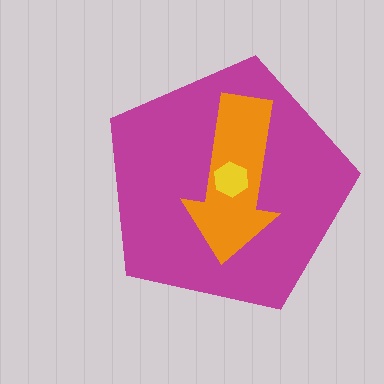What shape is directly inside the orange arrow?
The yellow hexagon.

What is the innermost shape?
The yellow hexagon.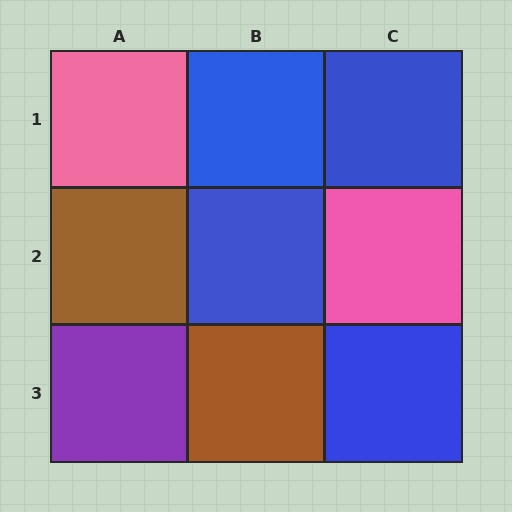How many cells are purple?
1 cell is purple.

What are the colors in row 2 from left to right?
Brown, blue, pink.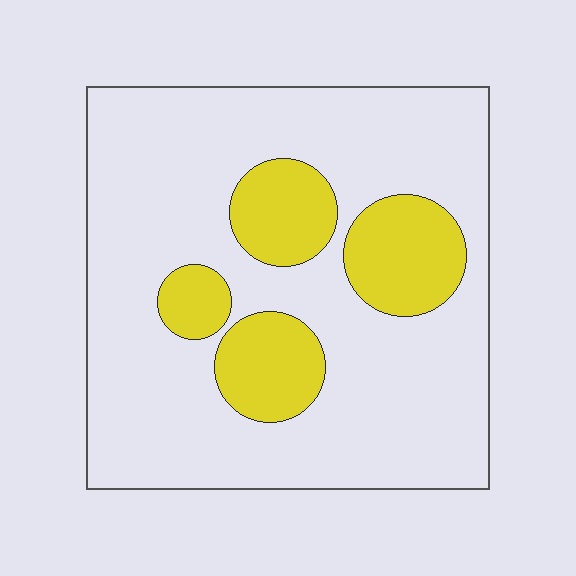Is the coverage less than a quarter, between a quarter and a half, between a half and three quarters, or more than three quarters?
Less than a quarter.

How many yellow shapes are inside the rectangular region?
4.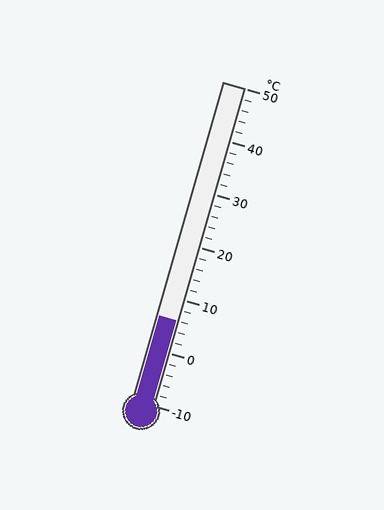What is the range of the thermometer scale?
The thermometer scale ranges from -10°C to 50°C.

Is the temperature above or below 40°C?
The temperature is below 40°C.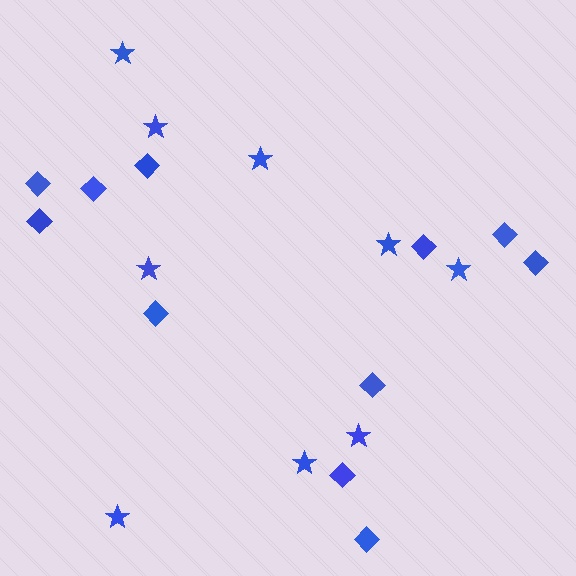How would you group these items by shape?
There are 2 groups: one group of diamonds (11) and one group of stars (9).